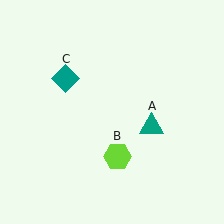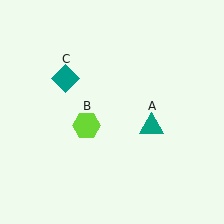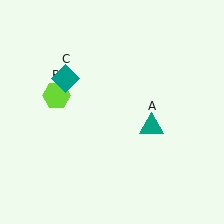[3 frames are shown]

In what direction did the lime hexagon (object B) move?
The lime hexagon (object B) moved up and to the left.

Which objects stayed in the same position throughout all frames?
Teal triangle (object A) and teal diamond (object C) remained stationary.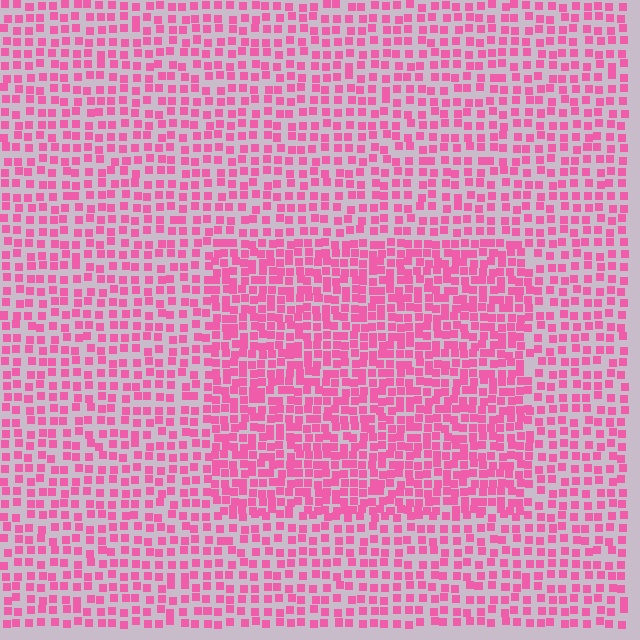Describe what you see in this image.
The image contains small pink elements arranged at two different densities. A rectangle-shaped region is visible where the elements are more densely packed than the surrounding area.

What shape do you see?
I see a rectangle.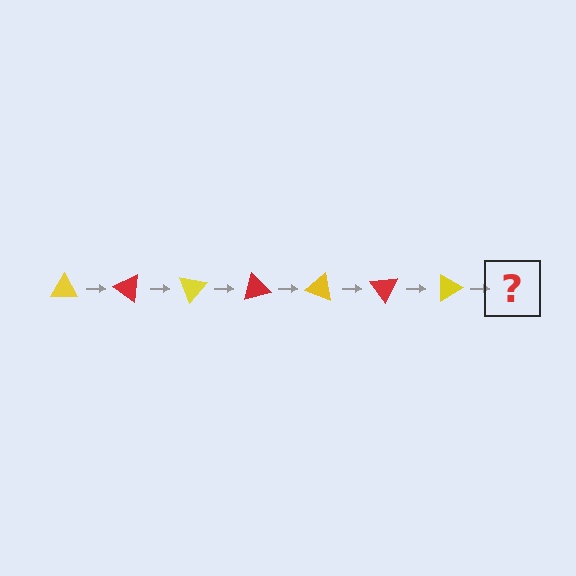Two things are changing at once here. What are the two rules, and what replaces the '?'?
The two rules are that it rotates 35 degrees each step and the color cycles through yellow and red. The '?' should be a red triangle, rotated 245 degrees from the start.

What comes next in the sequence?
The next element should be a red triangle, rotated 245 degrees from the start.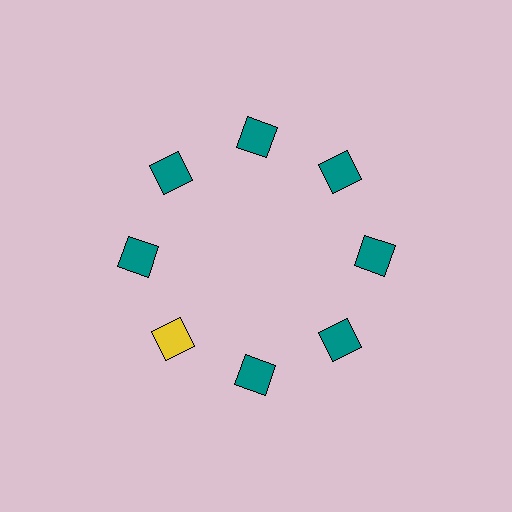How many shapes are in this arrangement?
There are 8 shapes arranged in a ring pattern.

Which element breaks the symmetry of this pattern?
The yellow square at roughly the 8 o'clock position breaks the symmetry. All other shapes are teal squares.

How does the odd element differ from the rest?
It has a different color: yellow instead of teal.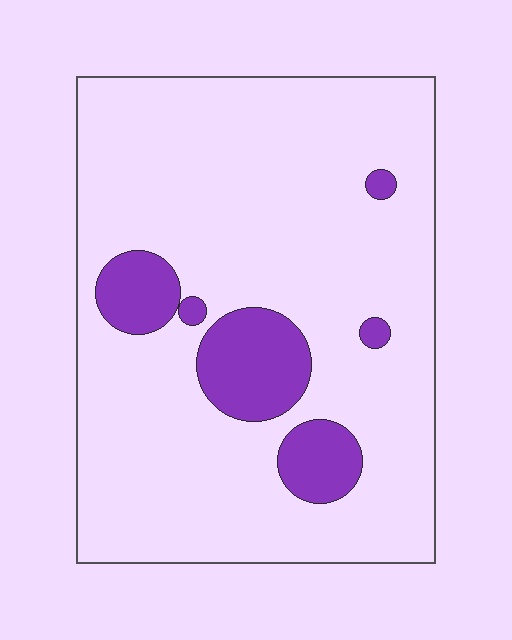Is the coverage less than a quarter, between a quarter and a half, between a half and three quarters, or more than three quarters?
Less than a quarter.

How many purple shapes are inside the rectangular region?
6.